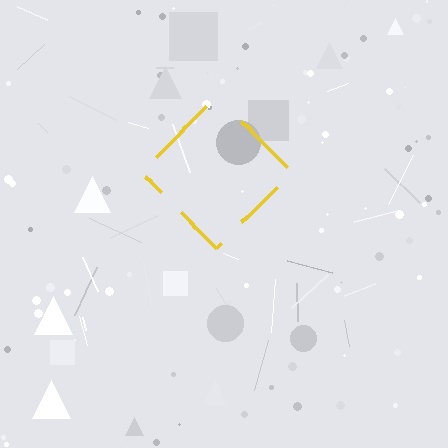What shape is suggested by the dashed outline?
The dashed outline suggests a diamond.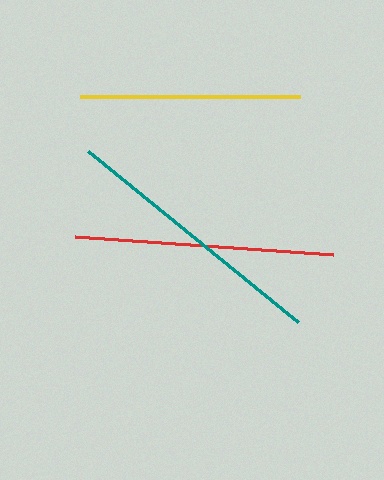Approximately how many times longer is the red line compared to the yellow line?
The red line is approximately 1.2 times the length of the yellow line.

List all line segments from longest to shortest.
From longest to shortest: teal, red, yellow.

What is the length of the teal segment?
The teal segment is approximately 270 pixels long.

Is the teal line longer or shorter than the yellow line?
The teal line is longer than the yellow line.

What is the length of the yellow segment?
The yellow segment is approximately 220 pixels long.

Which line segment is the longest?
The teal line is the longest at approximately 270 pixels.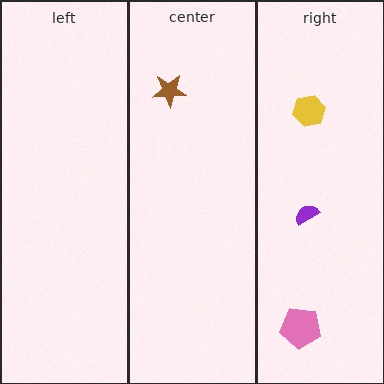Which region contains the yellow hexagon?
The right region.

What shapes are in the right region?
The yellow hexagon, the pink pentagon, the purple semicircle.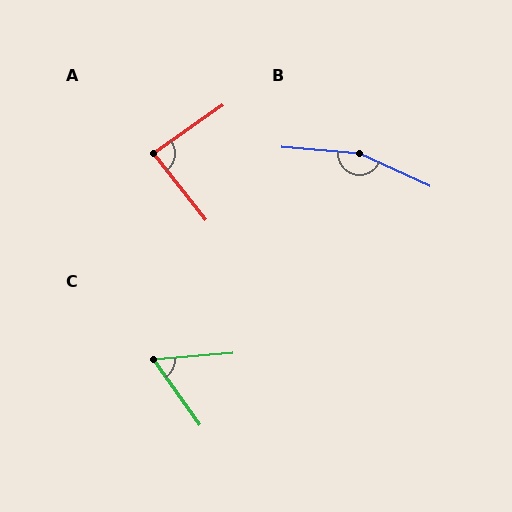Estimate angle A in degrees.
Approximately 87 degrees.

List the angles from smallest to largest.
C (60°), A (87°), B (160°).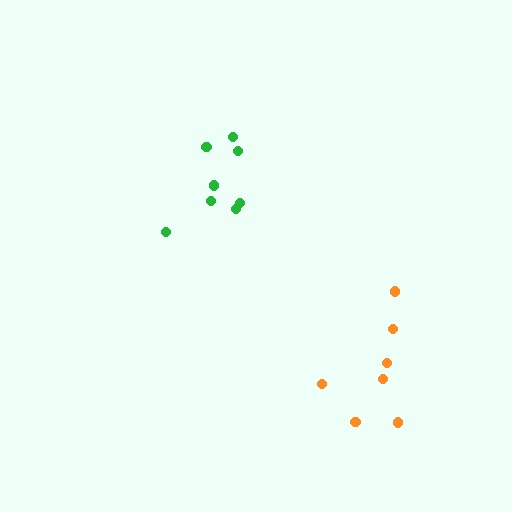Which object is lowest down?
The orange cluster is bottommost.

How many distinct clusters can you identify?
There are 2 distinct clusters.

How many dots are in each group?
Group 1: 7 dots, Group 2: 8 dots (15 total).